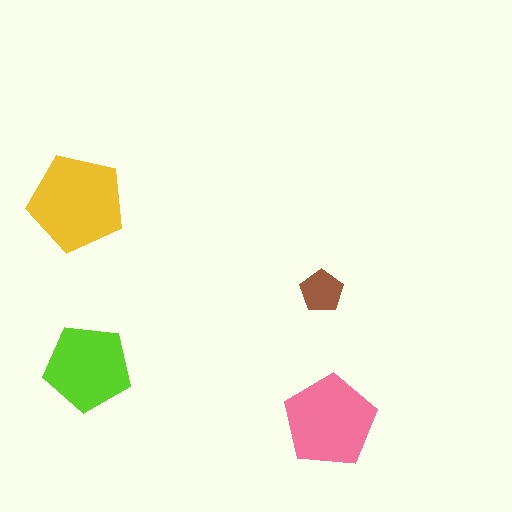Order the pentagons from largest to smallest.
the yellow one, the pink one, the lime one, the brown one.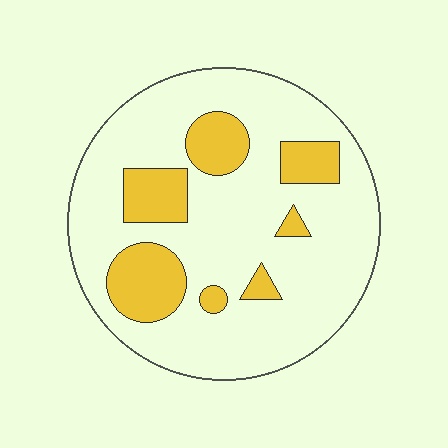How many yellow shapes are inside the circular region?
7.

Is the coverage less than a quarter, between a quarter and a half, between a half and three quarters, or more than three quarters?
Less than a quarter.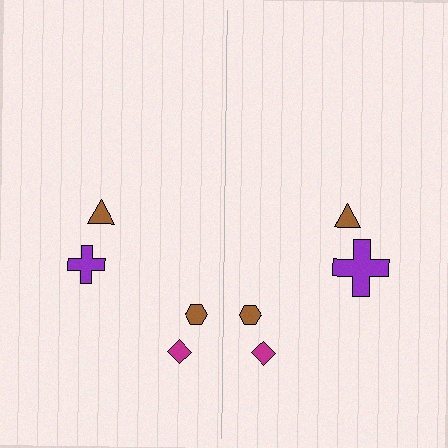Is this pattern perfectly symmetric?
No, the pattern is not perfectly symmetric. The purple cross on the right side has a different size than its mirror counterpart.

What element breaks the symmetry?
The purple cross on the right side has a different size than its mirror counterpart.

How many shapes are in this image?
There are 8 shapes in this image.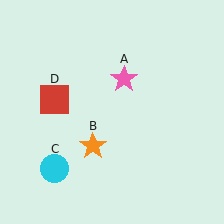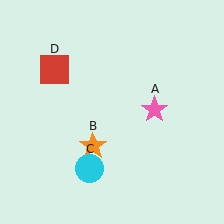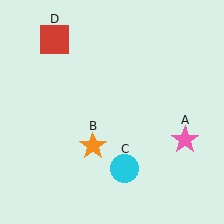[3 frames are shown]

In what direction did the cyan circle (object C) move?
The cyan circle (object C) moved right.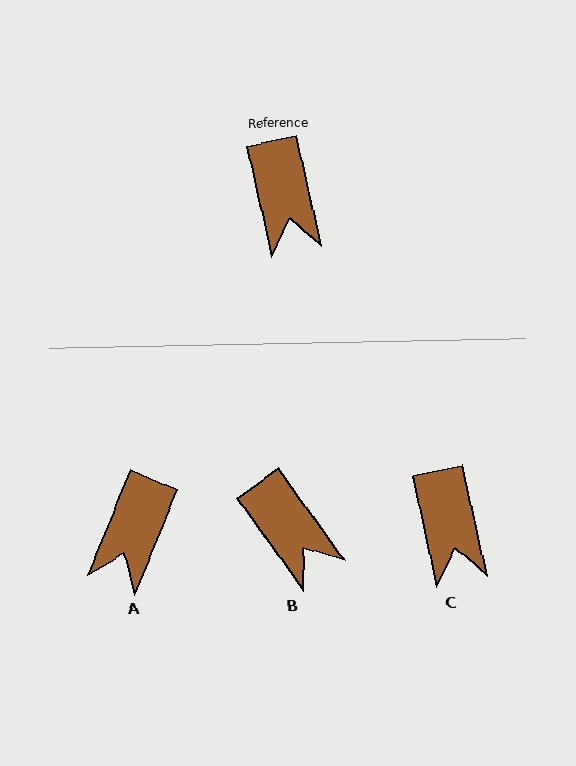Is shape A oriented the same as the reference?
No, it is off by about 35 degrees.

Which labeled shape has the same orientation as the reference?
C.